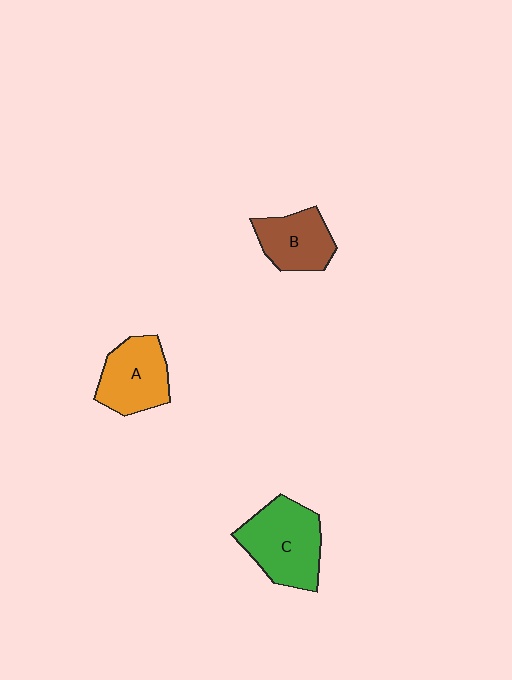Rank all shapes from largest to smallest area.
From largest to smallest: C (green), A (orange), B (brown).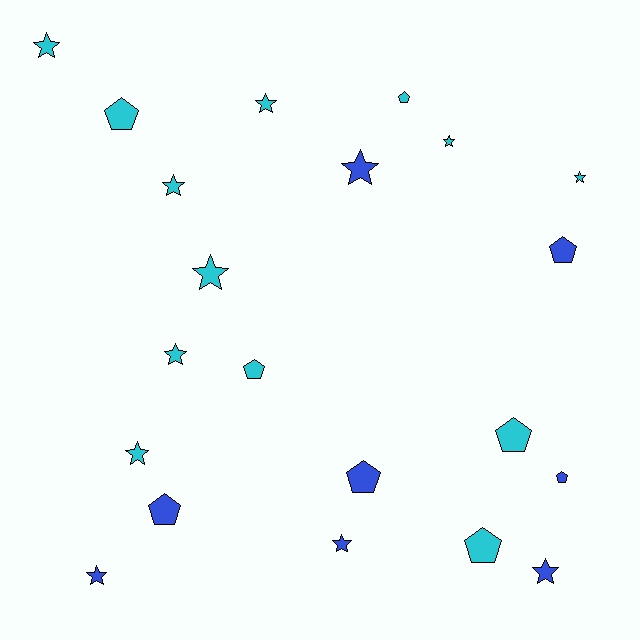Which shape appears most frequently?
Star, with 12 objects.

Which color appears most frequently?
Cyan, with 13 objects.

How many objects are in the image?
There are 21 objects.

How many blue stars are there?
There are 4 blue stars.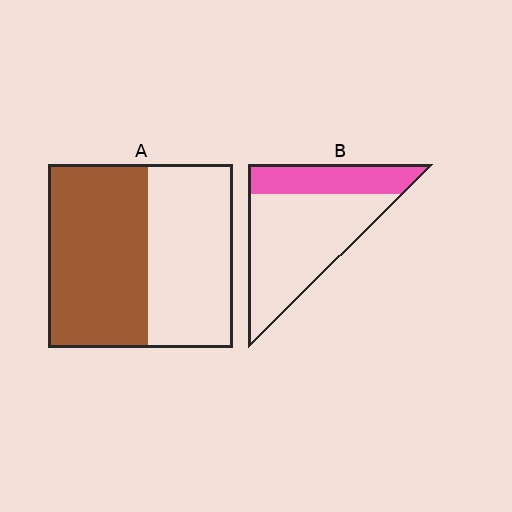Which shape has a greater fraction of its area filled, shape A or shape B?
Shape A.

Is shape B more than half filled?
No.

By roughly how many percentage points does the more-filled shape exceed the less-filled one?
By roughly 25 percentage points (A over B).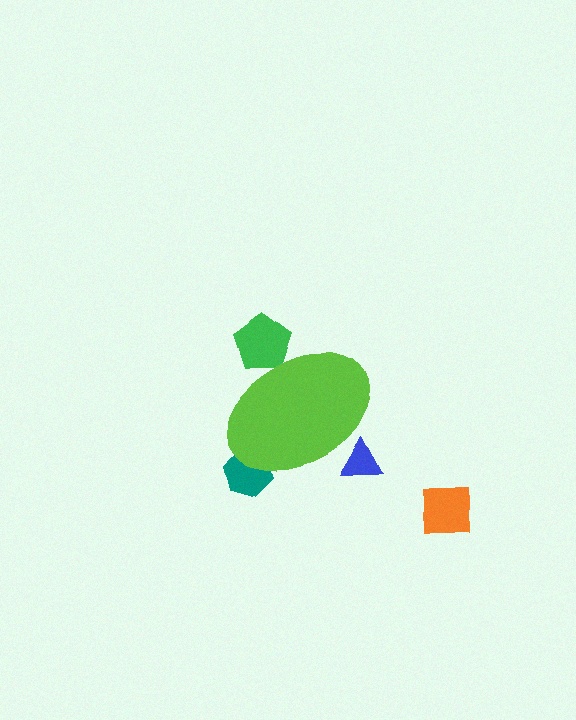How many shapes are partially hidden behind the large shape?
3 shapes are partially hidden.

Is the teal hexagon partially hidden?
Yes, the teal hexagon is partially hidden behind the lime ellipse.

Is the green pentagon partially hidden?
Yes, the green pentagon is partially hidden behind the lime ellipse.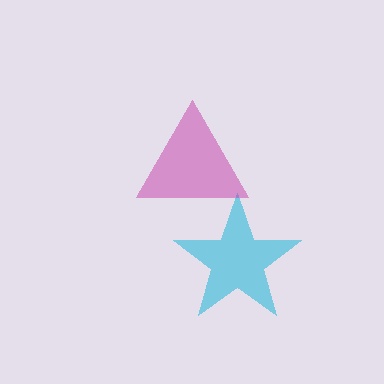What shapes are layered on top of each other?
The layered shapes are: a cyan star, a magenta triangle.